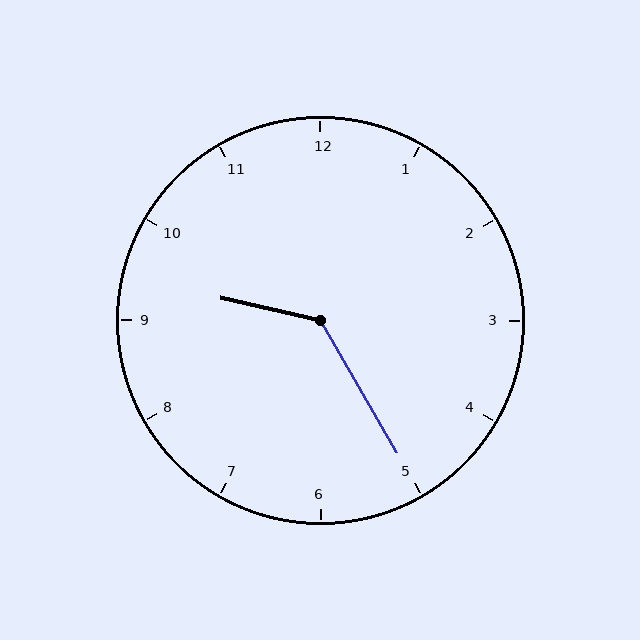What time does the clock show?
9:25.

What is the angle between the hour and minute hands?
Approximately 132 degrees.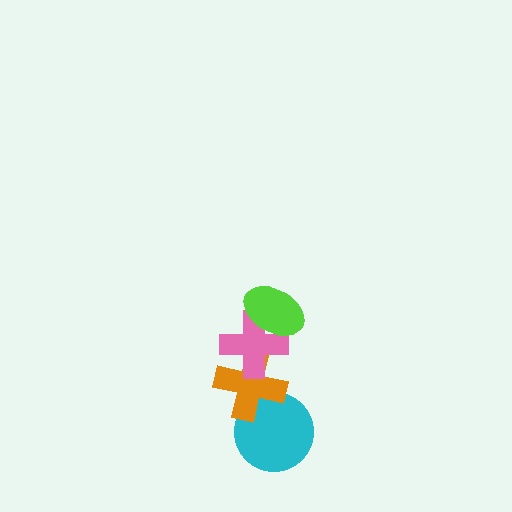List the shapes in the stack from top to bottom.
From top to bottom: the lime ellipse, the pink cross, the orange cross, the cyan circle.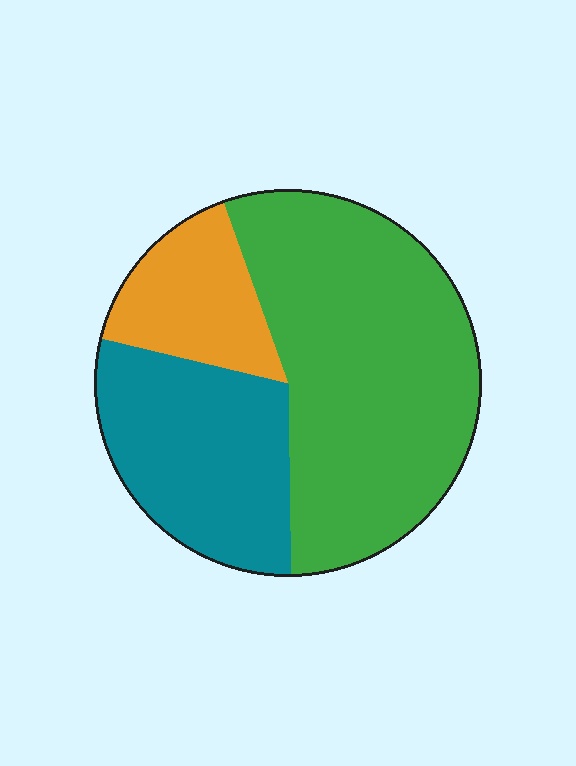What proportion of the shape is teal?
Teal takes up between a sixth and a third of the shape.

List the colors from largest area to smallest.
From largest to smallest: green, teal, orange.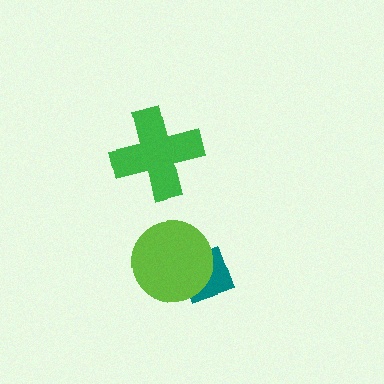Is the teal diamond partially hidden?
Yes, it is partially covered by another shape.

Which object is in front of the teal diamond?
The lime circle is in front of the teal diamond.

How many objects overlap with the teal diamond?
1 object overlaps with the teal diamond.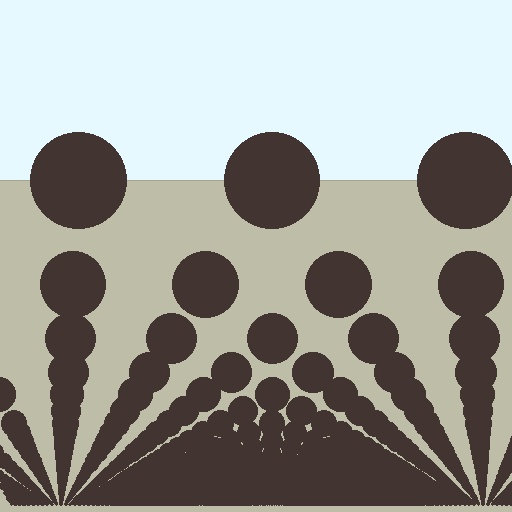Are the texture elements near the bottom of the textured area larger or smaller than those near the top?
Smaller. The gradient is inverted — elements near the bottom are smaller and denser.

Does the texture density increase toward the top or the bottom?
Density increases toward the bottom.